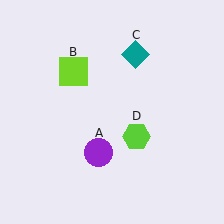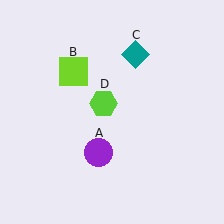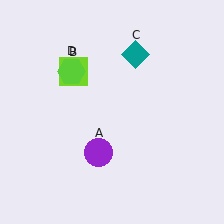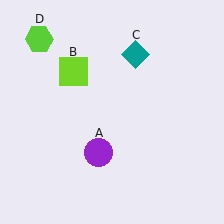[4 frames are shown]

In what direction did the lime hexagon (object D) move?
The lime hexagon (object D) moved up and to the left.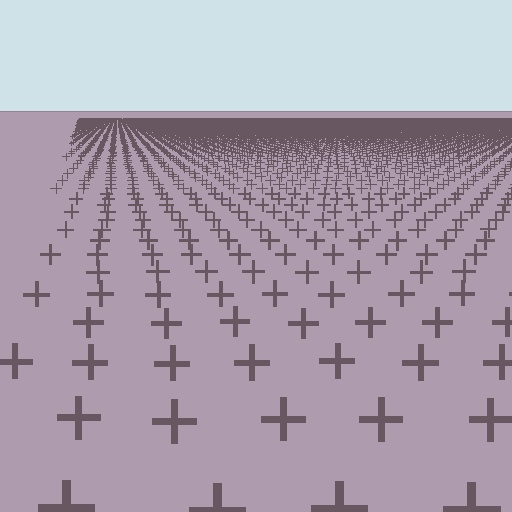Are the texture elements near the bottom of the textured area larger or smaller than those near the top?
Larger. Near the bottom, elements are closer to the viewer and appear at a bigger on-screen size.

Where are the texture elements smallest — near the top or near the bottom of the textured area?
Near the top.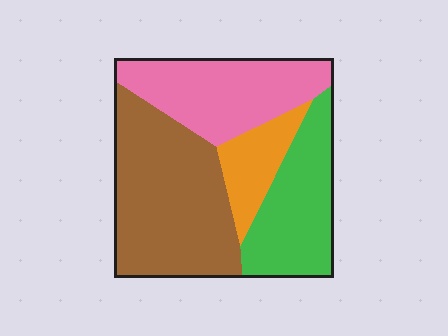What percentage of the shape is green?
Green takes up about one quarter (1/4) of the shape.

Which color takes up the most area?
Brown, at roughly 40%.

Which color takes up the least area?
Orange, at roughly 10%.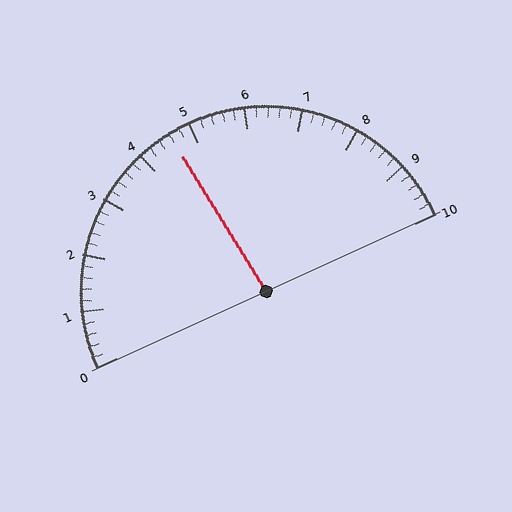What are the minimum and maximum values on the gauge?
The gauge ranges from 0 to 10.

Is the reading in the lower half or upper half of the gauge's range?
The reading is in the lower half of the range (0 to 10).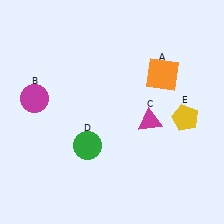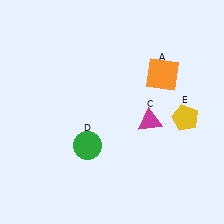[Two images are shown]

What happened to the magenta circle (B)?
The magenta circle (B) was removed in Image 2. It was in the top-left area of Image 1.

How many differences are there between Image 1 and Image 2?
There is 1 difference between the two images.